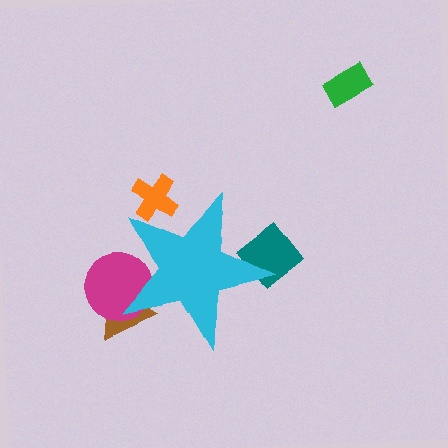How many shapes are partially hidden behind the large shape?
4 shapes are partially hidden.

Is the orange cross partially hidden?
Yes, the orange cross is partially hidden behind the cyan star.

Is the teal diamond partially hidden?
Yes, the teal diamond is partially hidden behind the cyan star.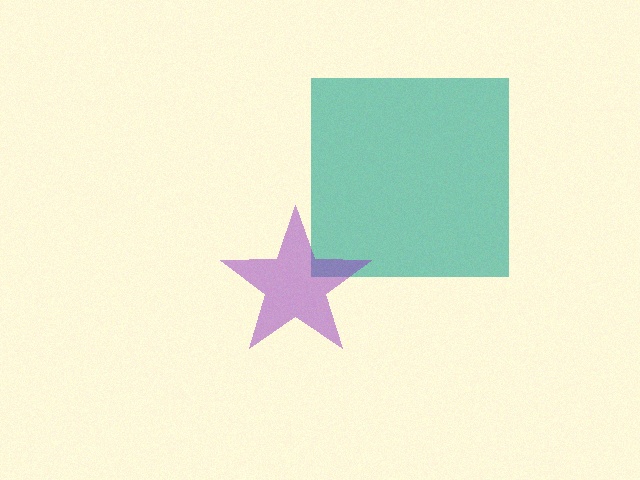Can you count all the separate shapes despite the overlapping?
Yes, there are 2 separate shapes.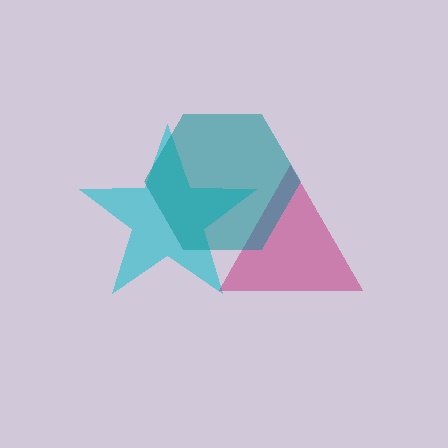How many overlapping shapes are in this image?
There are 3 overlapping shapes in the image.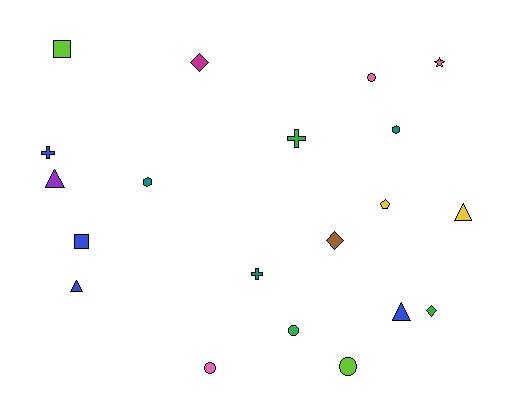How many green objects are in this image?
There are 3 green objects.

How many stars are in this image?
There is 1 star.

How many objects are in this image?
There are 20 objects.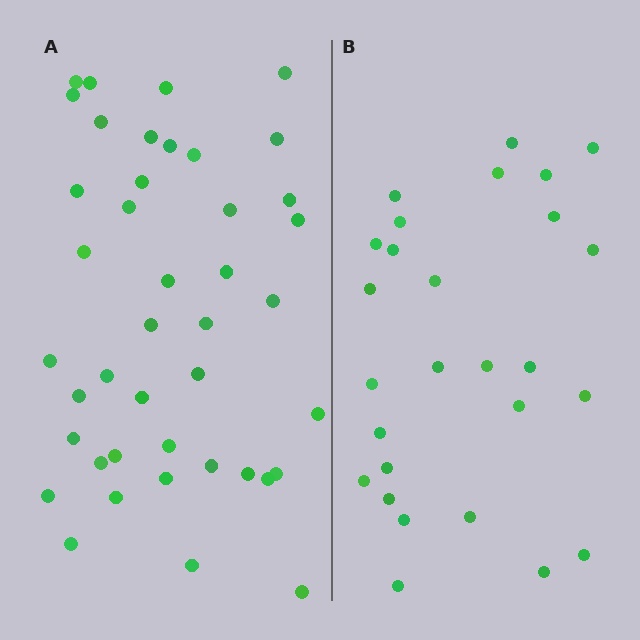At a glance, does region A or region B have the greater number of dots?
Region A (the left region) has more dots.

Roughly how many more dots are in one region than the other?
Region A has approximately 15 more dots than region B.